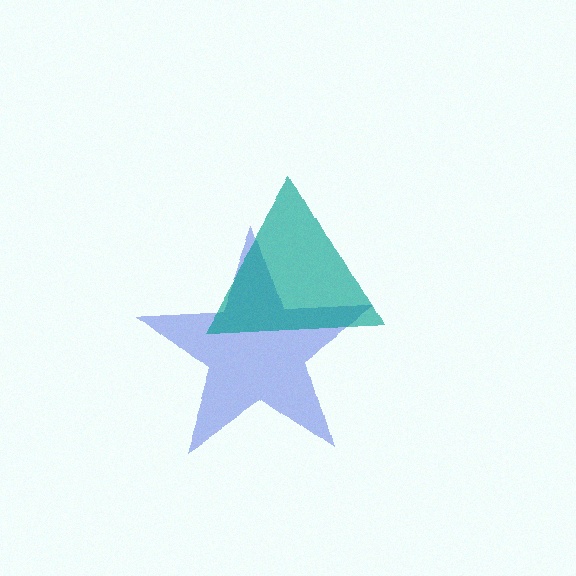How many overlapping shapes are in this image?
There are 2 overlapping shapes in the image.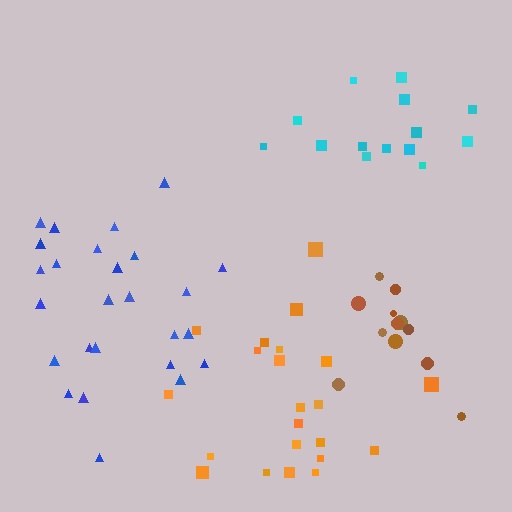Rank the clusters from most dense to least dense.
blue, brown, cyan, orange.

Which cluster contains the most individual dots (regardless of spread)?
Blue (26).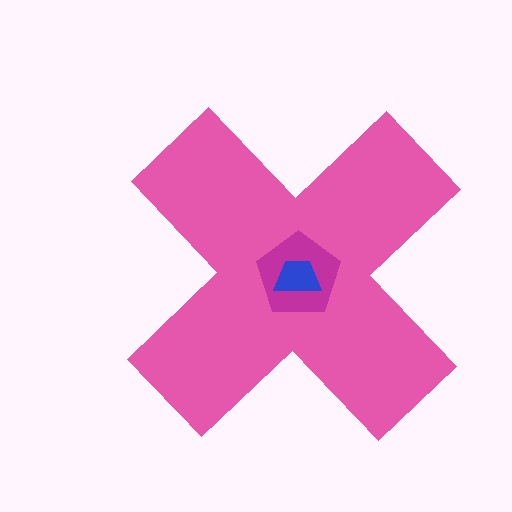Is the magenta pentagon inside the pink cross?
Yes.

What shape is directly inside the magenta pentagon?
The blue trapezoid.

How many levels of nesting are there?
3.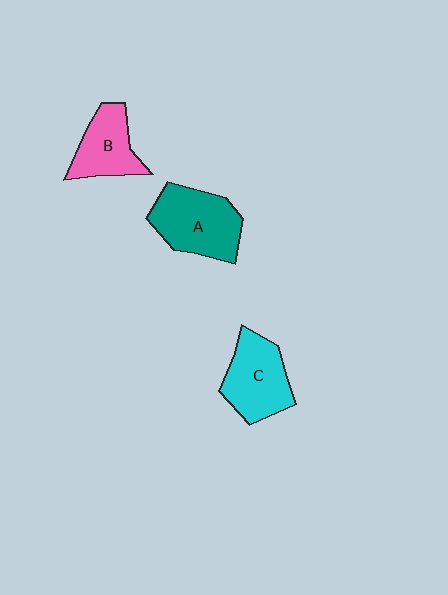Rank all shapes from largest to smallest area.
From largest to smallest: A (teal), C (cyan), B (pink).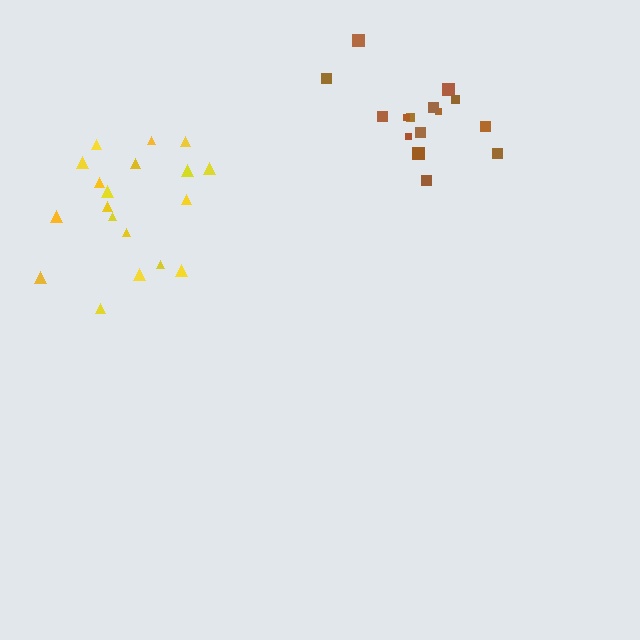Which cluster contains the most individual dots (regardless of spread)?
Yellow (19).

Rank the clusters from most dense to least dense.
brown, yellow.